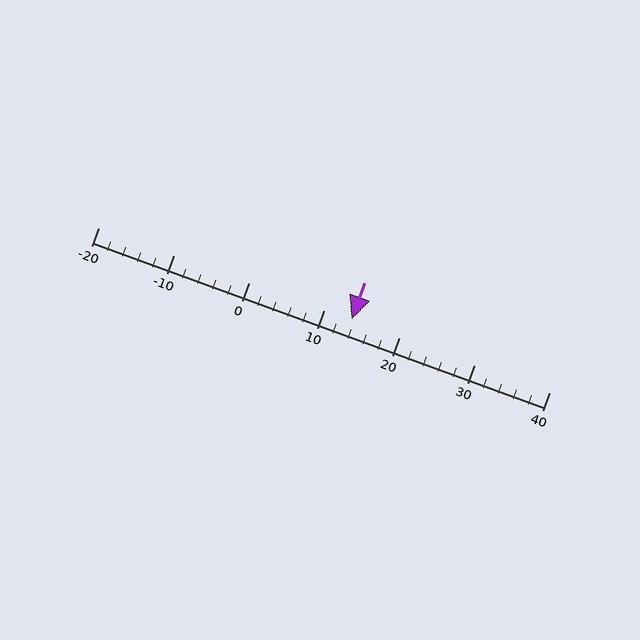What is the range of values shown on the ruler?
The ruler shows values from -20 to 40.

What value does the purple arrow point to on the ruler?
The purple arrow points to approximately 14.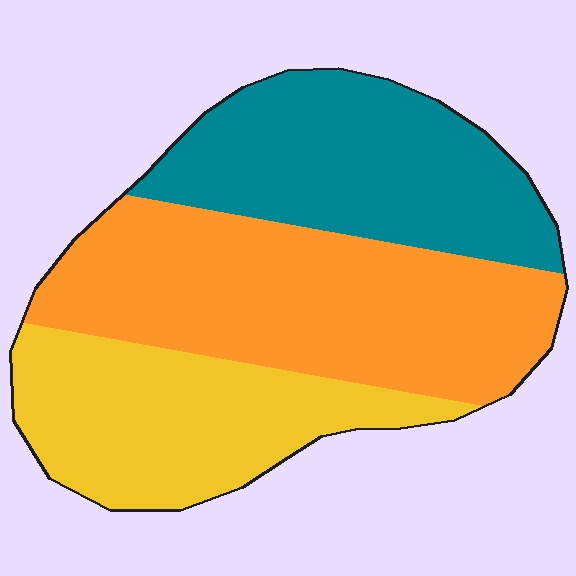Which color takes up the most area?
Orange, at roughly 40%.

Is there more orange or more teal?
Orange.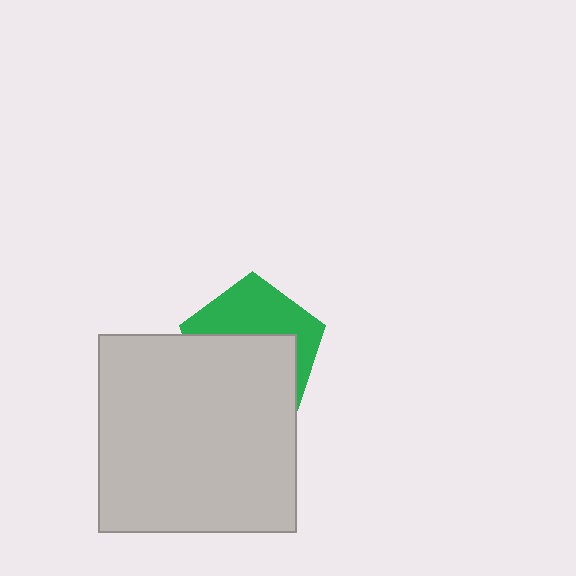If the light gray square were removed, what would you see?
You would see the complete green pentagon.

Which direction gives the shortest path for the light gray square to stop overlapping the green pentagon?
Moving down gives the shortest separation.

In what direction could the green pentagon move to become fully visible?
The green pentagon could move up. That would shift it out from behind the light gray square entirely.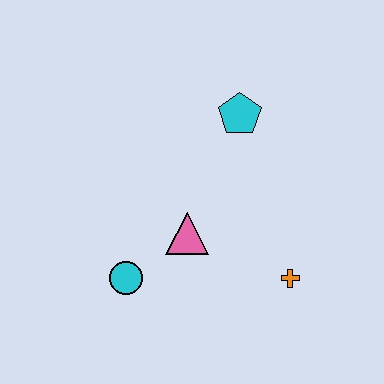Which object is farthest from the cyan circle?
The cyan pentagon is farthest from the cyan circle.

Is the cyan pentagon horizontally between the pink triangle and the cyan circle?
No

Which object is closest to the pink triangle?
The cyan circle is closest to the pink triangle.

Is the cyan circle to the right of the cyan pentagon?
No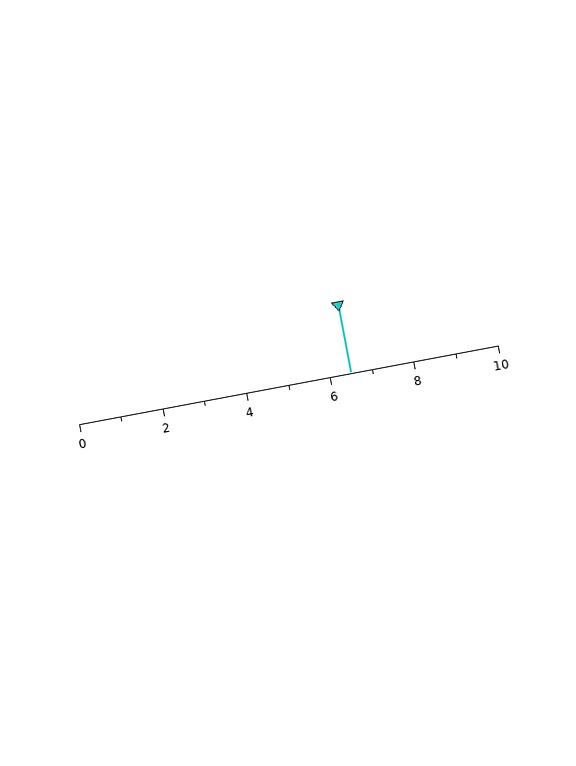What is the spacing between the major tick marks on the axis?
The major ticks are spaced 2 apart.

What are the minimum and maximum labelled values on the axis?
The axis runs from 0 to 10.